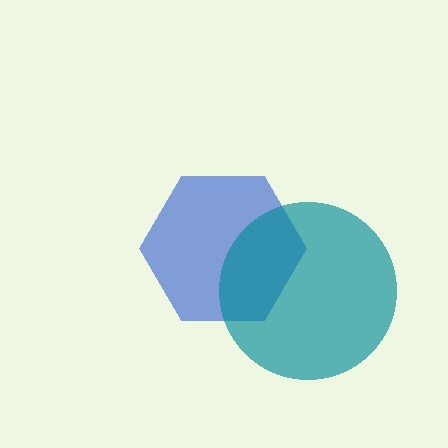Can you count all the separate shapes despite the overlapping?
Yes, there are 2 separate shapes.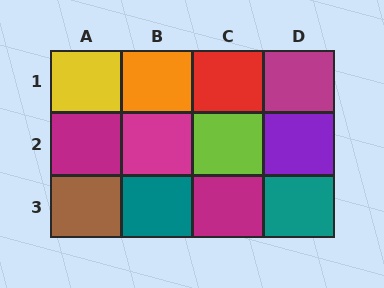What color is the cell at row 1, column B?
Orange.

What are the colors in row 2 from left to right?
Magenta, magenta, lime, purple.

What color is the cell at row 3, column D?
Teal.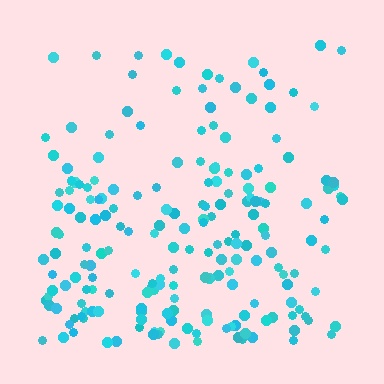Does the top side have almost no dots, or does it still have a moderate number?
Still a moderate number, just noticeably fewer than the bottom.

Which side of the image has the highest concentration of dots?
The bottom.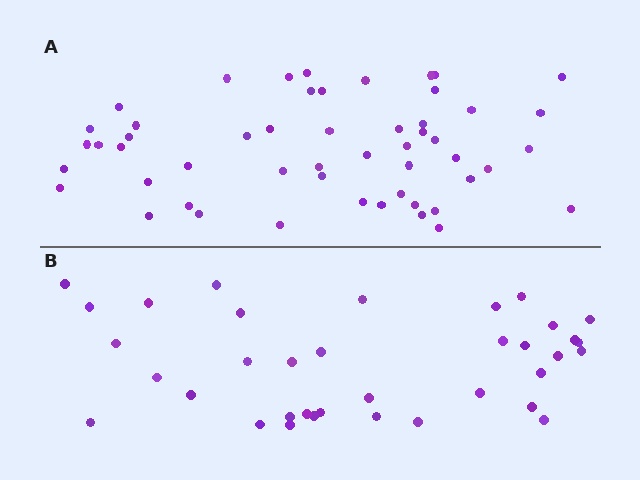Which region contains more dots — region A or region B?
Region A (the top region) has more dots.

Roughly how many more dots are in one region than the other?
Region A has approximately 15 more dots than region B.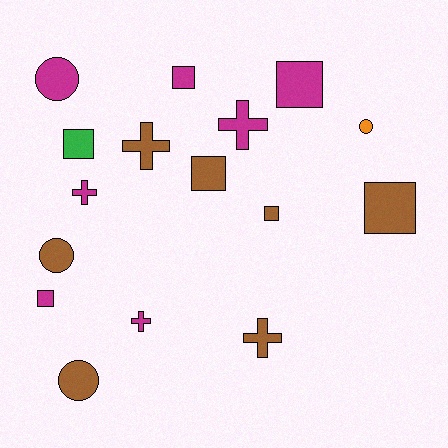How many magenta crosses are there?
There are 3 magenta crosses.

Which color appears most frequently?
Magenta, with 7 objects.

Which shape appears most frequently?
Square, with 7 objects.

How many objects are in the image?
There are 16 objects.